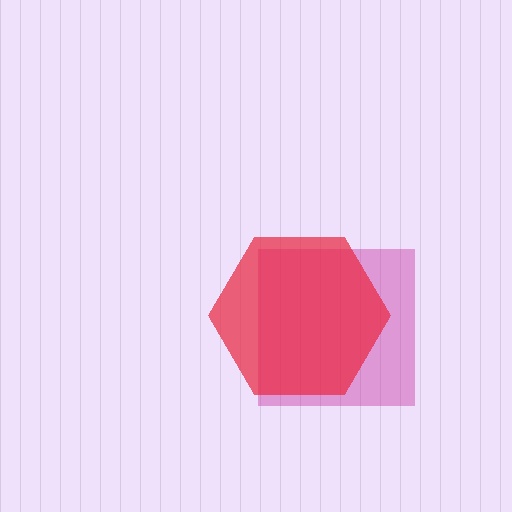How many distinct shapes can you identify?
There are 2 distinct shapes: a magenta square, a red hexagon.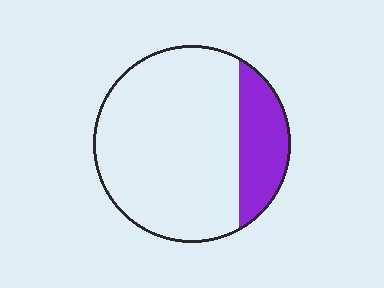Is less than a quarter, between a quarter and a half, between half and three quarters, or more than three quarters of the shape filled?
Less than a quarter.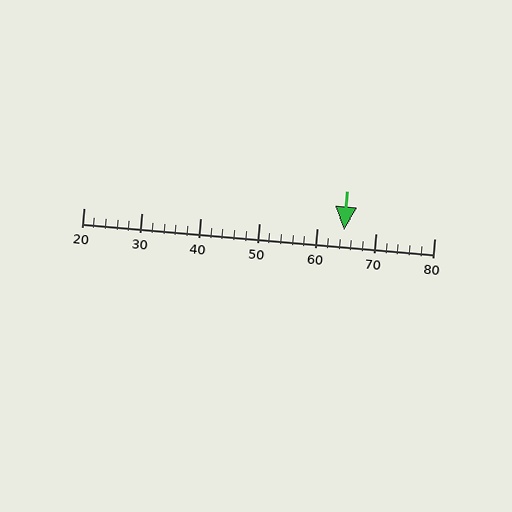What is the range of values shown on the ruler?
The ruler shows values from 20 to 80.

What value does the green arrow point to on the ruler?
The green arrow points to approximately 64.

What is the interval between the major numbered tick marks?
The major tick marks are spaced 10 units apart.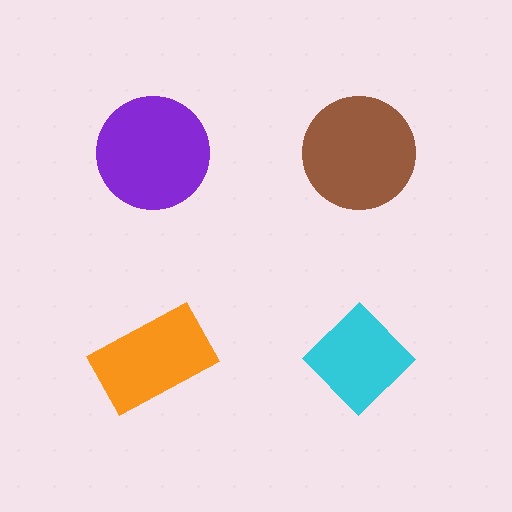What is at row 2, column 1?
An orange rectangle.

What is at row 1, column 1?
A purple circle.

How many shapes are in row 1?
2 shapes.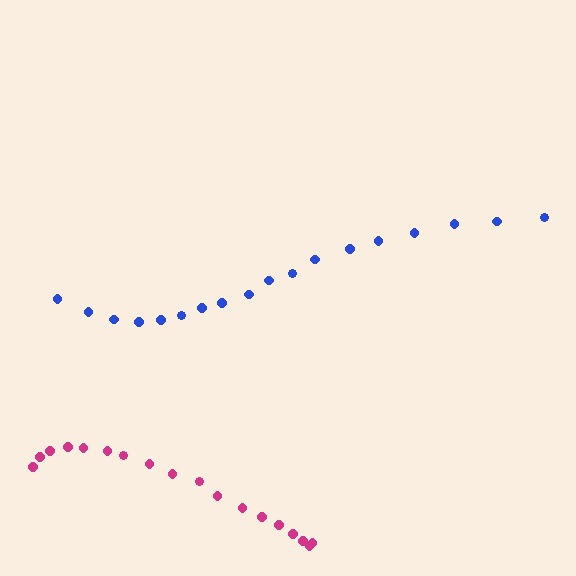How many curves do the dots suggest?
There are 2 distinct paths.